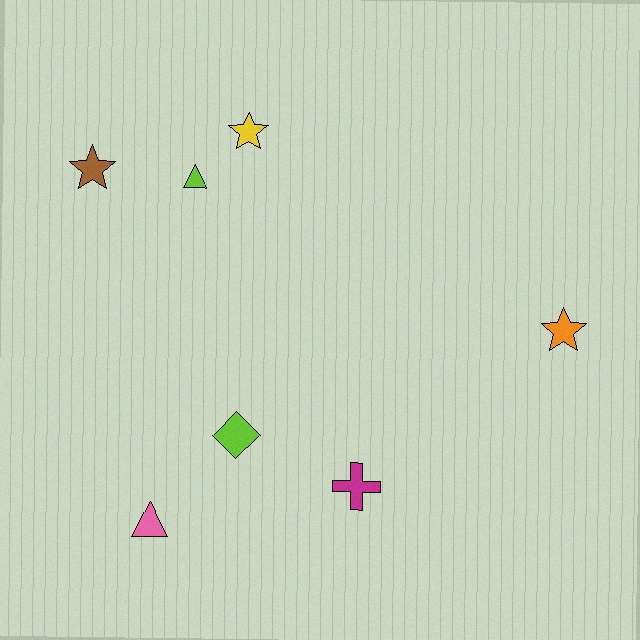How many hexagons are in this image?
There are no hexagons.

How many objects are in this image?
There are 7 objects.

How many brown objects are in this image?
There is 1 brown object.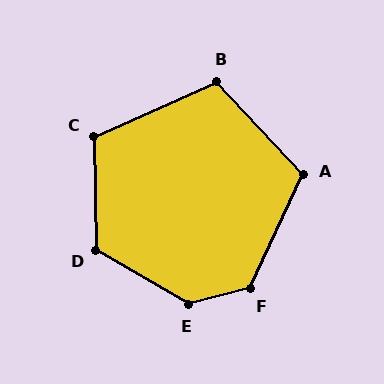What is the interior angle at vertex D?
Approximately 121 degrees (obtuse).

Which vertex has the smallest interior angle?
B, at approximately 109 degrees.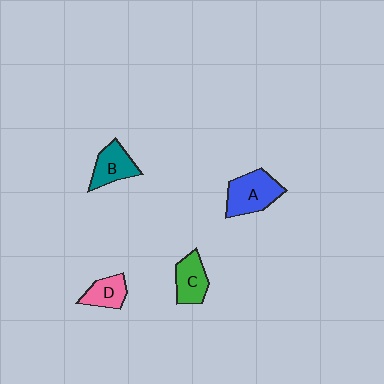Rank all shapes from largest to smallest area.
From largest to smallest: A (blue), B (teal), C (green), D (pink).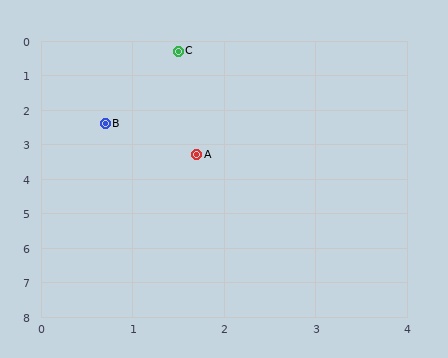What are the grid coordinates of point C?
Point C is at approximately (1.5, 0.3).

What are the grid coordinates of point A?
Point A is at approximately (1.7, 3.3).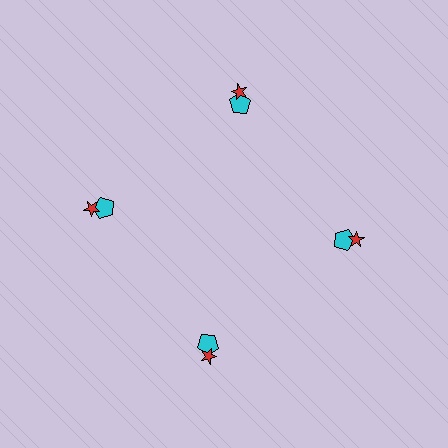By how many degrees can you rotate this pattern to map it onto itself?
The pattern maps onto itself every 90 degrees of rotation.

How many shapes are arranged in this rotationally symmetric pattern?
There are 8 shapes, arranged in 4 groups of 2.